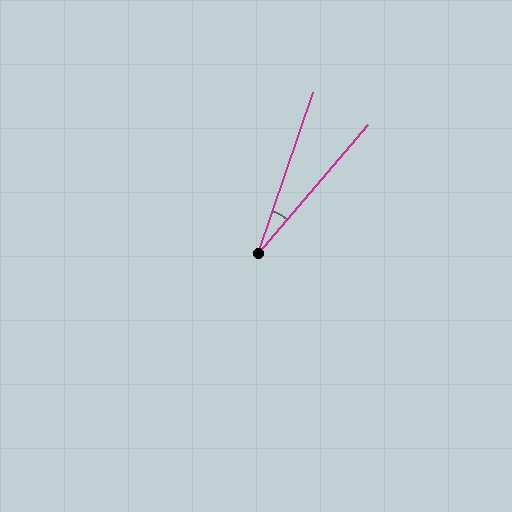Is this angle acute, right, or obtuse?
It is acute.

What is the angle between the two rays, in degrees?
Approximately 22 degrees.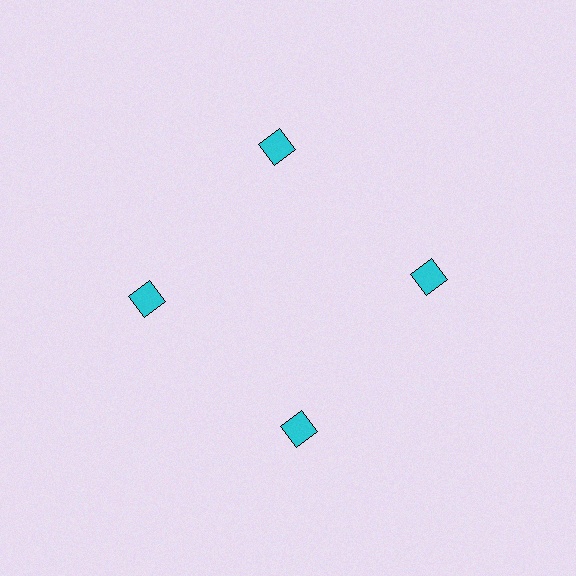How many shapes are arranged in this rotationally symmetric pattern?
There are 4 shapes, arranged in 4 groups of 1.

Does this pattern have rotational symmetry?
Yes, this pattern has 4-fold rotational symmetry. It looks the same after rotating 90 degrees around the center.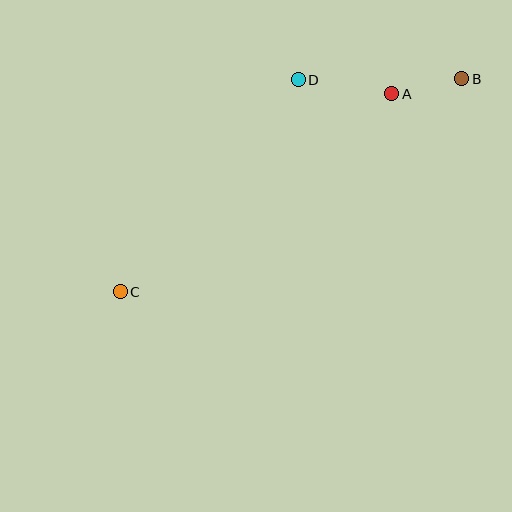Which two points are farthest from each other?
Points B and C are farthest from each other.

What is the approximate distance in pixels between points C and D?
The distance between C and D is approximately 277 pixels.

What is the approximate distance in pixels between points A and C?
The distance between A and C is approximately 336 pixels.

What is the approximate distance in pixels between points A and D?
The distance between A and D is approximately 94 pixels.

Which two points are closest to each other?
Points A and B are closest to each other.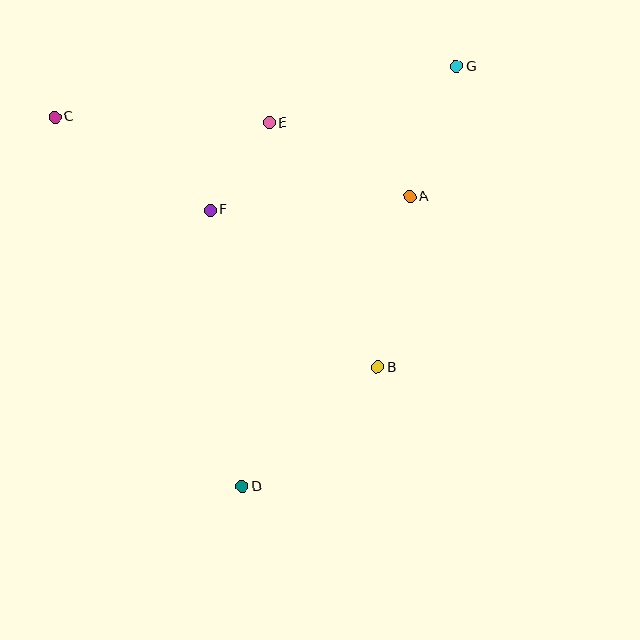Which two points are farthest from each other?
Points D and G are farthest from each other.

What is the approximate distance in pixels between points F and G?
The distance between F and G is approximately 285 pixels.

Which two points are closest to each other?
Points E and F are closest to each other.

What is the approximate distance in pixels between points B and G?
The distance between B and G is approximately 311 pixels.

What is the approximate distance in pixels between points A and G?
The distance between A and G is approximately 139 pixels.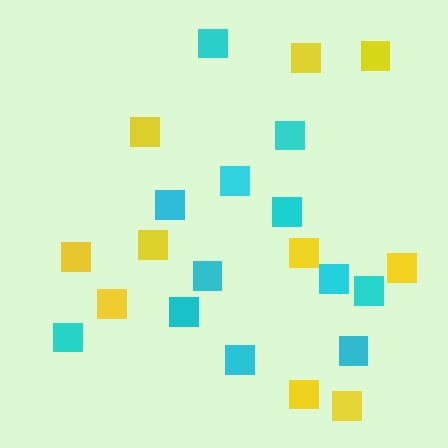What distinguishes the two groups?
There are 2 groups: one group of yellow squares (10) and one group of cyan squares (12).